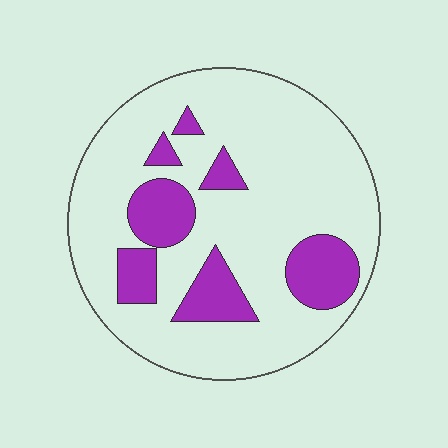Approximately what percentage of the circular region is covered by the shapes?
Approximately 20%.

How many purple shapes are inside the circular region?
7.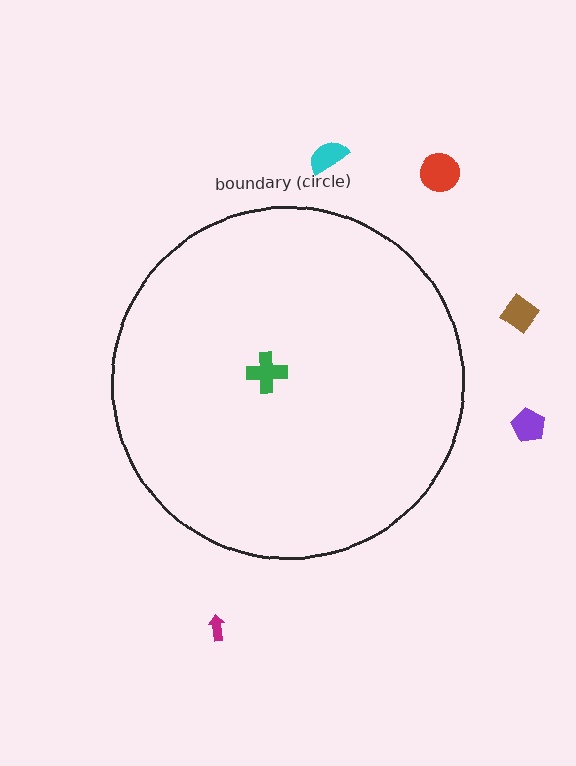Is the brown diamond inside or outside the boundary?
Outside.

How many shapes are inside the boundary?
1 inside, 5 outside.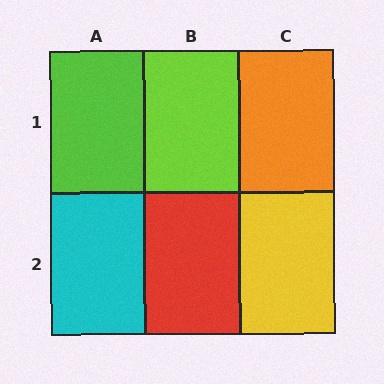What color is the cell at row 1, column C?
Orange.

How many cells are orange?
1 cell is orange.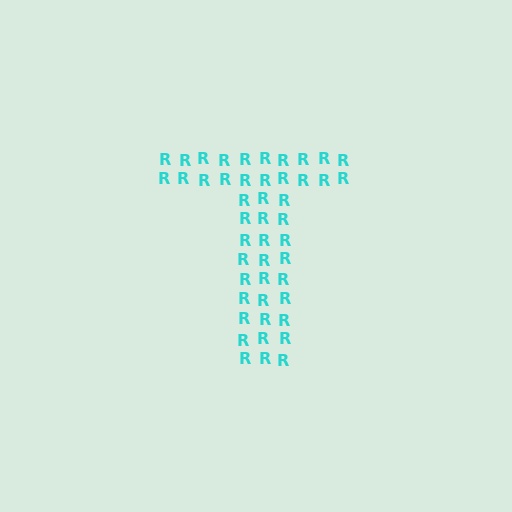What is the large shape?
The large shape is the letter T.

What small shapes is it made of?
It is made of small letter R's.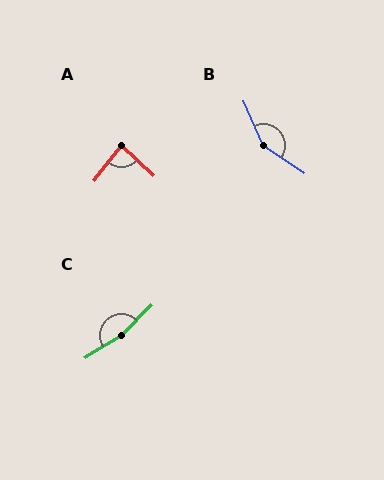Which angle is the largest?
C, at approximately 167 degrees.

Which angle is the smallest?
A, at approximately 85 degrees.